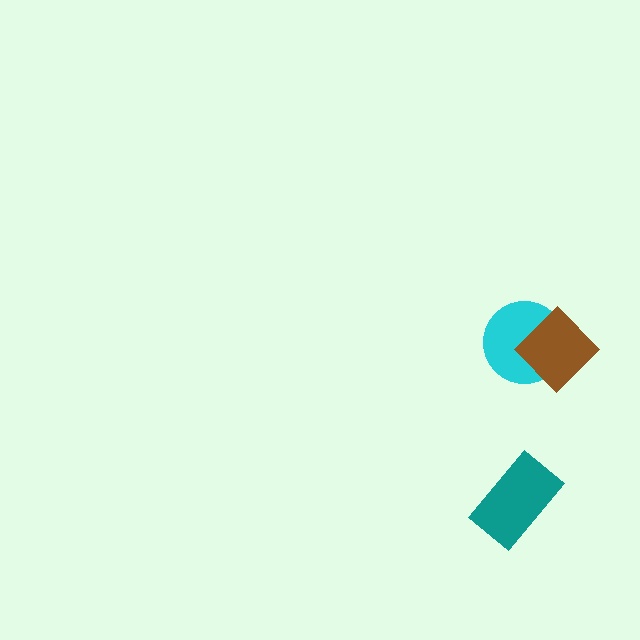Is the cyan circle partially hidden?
Yes, it is partially covered by another shape.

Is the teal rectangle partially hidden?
No, no other shape covers it.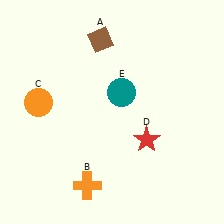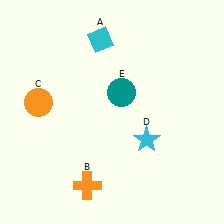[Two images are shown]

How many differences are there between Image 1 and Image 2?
There are 2 differences between the two images.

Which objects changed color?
A changed from brown to cyan. D changed from red to cyan.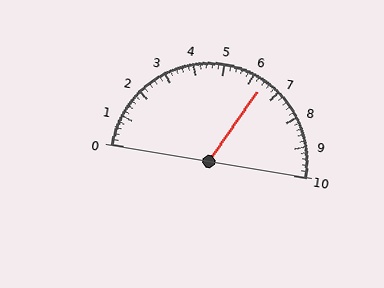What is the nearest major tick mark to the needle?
The nearest major tick mark is 6.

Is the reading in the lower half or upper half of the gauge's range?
The reading is in the upper half of the range (0 to 10).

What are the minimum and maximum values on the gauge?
The gauge ranges from 0 to 10.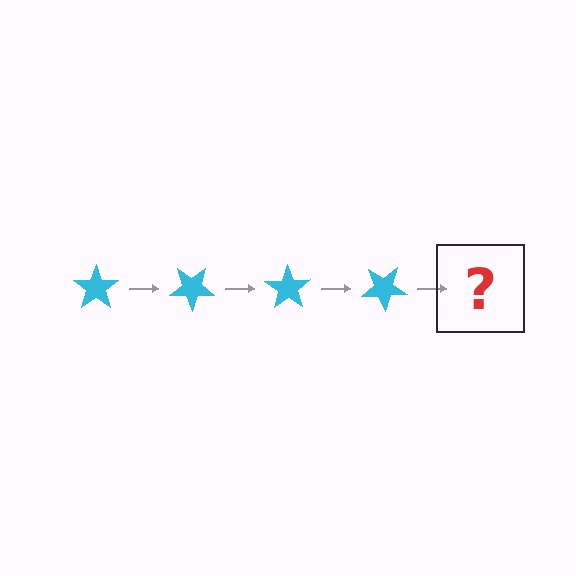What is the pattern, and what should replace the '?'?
The pattern is that the star rotates 35 degrees each step. The '?' should be a cyan star rotated 140 degrees.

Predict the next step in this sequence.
The next step is a cyan star rotated 140 degrees.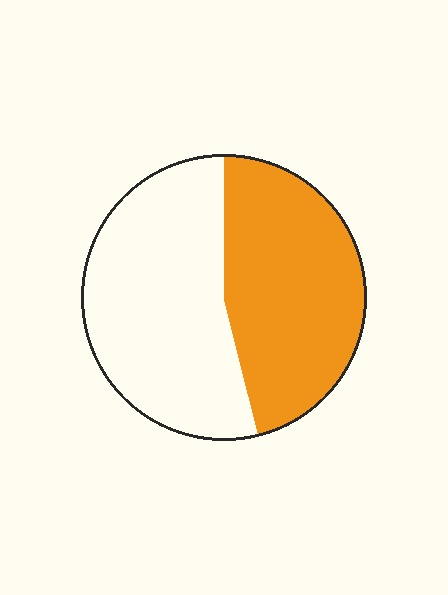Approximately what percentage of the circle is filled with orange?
Approximately 45%.